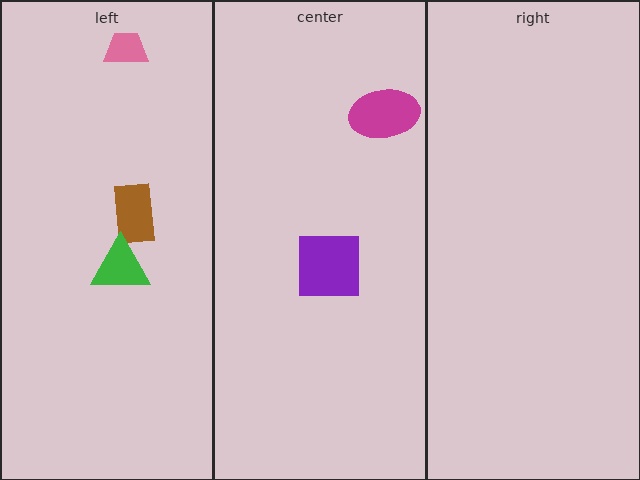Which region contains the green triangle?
The left region.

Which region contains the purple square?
The center region.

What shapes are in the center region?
The purple square, the magenta ellipse.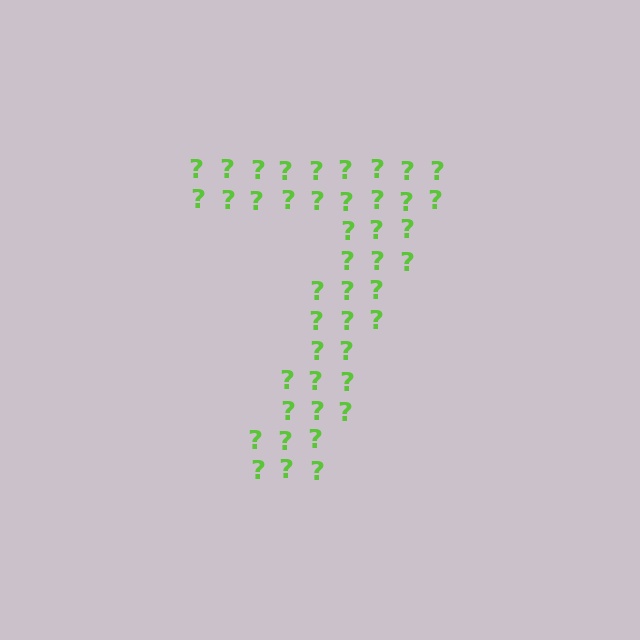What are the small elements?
The small elements are question marks.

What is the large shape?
The large shape is the digit 7.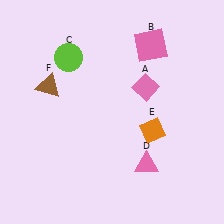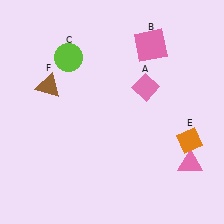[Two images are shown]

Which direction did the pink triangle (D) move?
The pink triangle (D) moved right.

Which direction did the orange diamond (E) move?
The orange diamond (E) moved right.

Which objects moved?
The objects that moved are: the pink triangle (D), the orange diamond (E).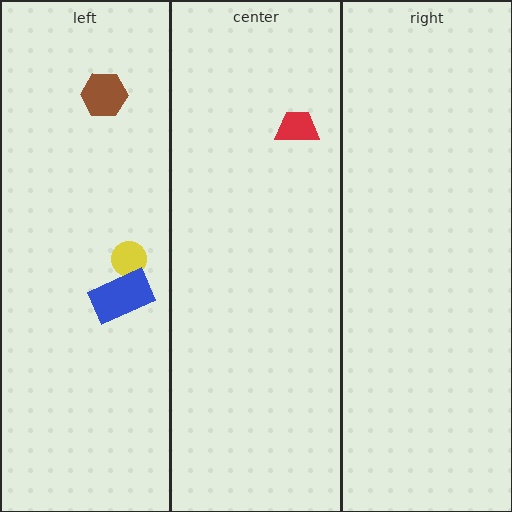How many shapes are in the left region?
3.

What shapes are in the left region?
The yellow circle, the blue rectangle, the brown hexagon.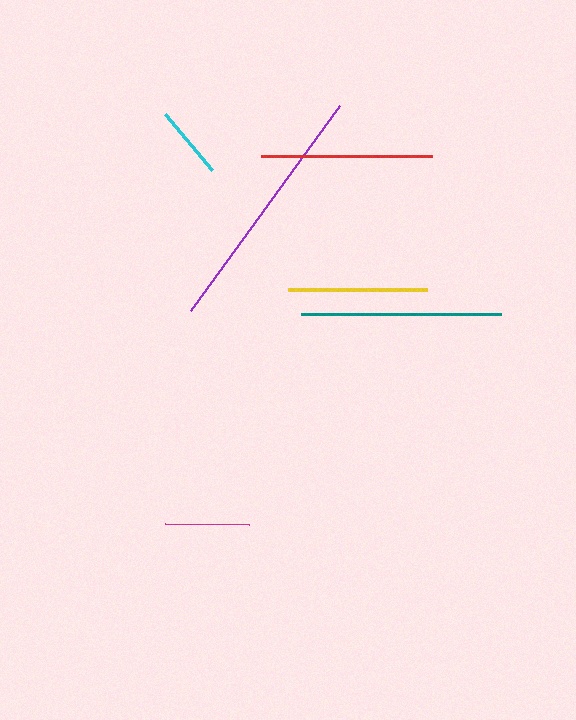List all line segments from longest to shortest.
From longest to shortest: purple, teal, red, yellow, magenta, cyan.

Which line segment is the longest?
The purple line is the longest at approximately 254 pixels.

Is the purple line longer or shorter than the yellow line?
The purple line is longer than the yellow line.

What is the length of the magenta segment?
The magenta segment is approximately 84 pixels long.